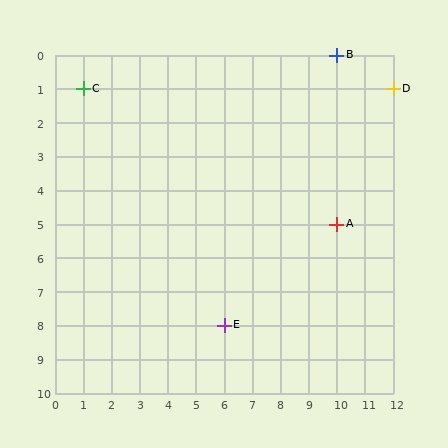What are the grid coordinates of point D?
Point D is at grid coordinates (12, 1).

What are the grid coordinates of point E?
Point E is at grid coordinates (6, 8).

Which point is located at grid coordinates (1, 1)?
Point C is at (1, 1).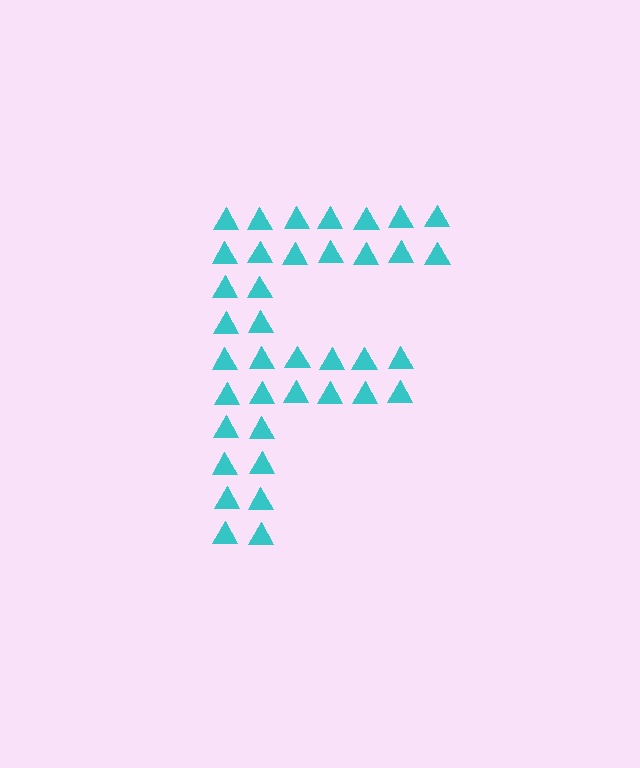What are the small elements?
The small elements are triangles.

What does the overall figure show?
The overall figure shows the letter F.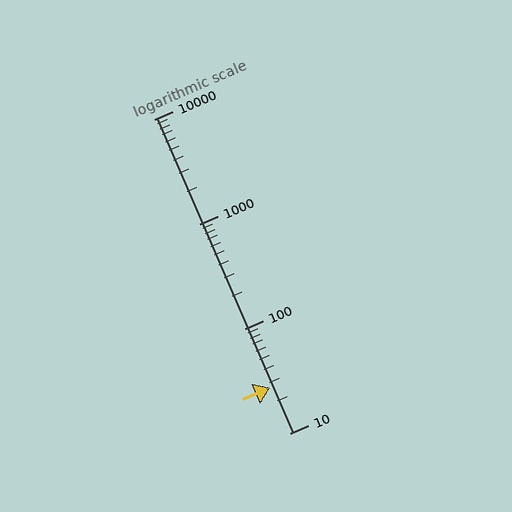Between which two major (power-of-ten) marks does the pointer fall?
The pointer is between 10 and 100.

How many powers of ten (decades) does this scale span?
The scale spans 3 decades, from 10 to 10000.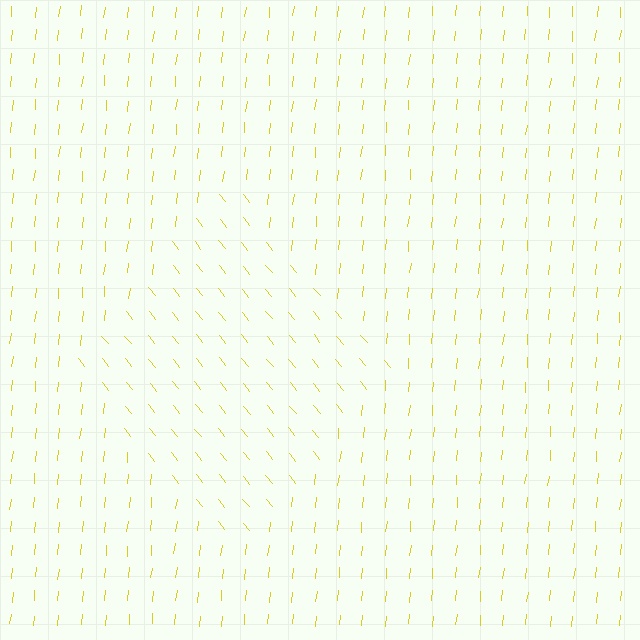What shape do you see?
I see a diamond.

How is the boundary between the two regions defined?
The boundary is defined purely by a change in line orientation (approximately 45 degrees difference). All lines are the same color and thickness.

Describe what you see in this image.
The image is filled with small yellow line segments. A diamond region in the image has lines oriented differently from the surrounding lines, creating a visible texture boundary.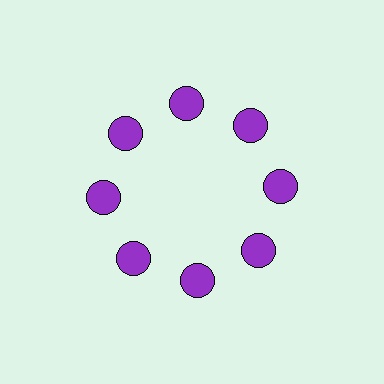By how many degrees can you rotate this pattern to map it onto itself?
The pattern maps onto itself every 45 degrees of rotation.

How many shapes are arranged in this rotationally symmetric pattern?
There are 8 shapes, arranged in 8 groups of 1.